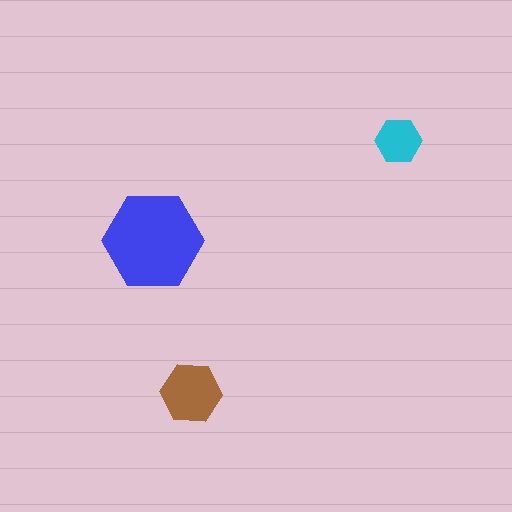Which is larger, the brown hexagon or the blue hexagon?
The blue one.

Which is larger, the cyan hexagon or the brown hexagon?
The brown one.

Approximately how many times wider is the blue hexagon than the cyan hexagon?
About 2 times wider.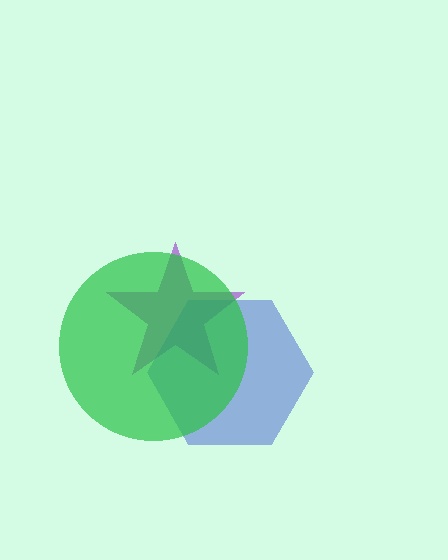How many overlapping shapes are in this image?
There are 3 overlapping shapes in the image.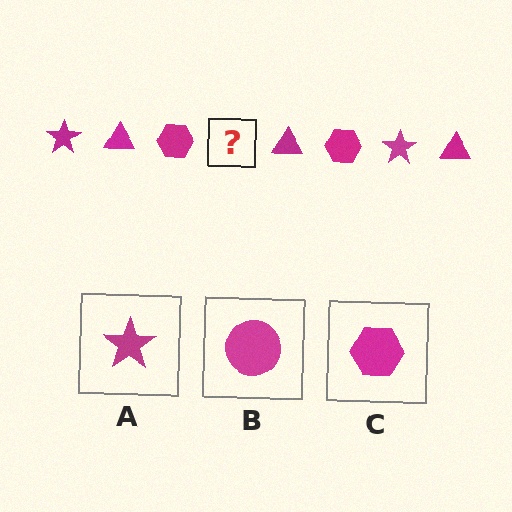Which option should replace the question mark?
Option A.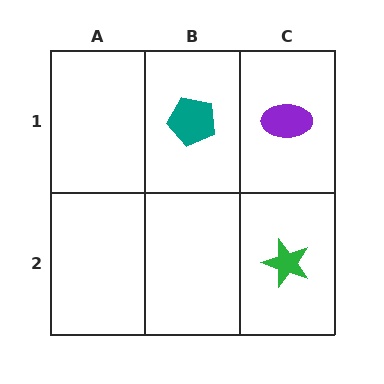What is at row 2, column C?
A green star.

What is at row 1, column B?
A teal pentagon.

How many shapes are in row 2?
1 shape.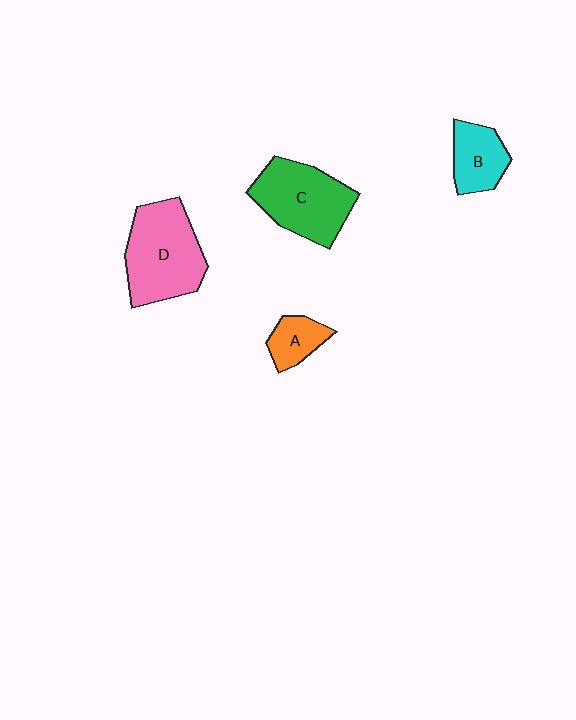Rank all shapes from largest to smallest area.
From largest to smallest: D (pink), C (green), B (cyan), A (orange).